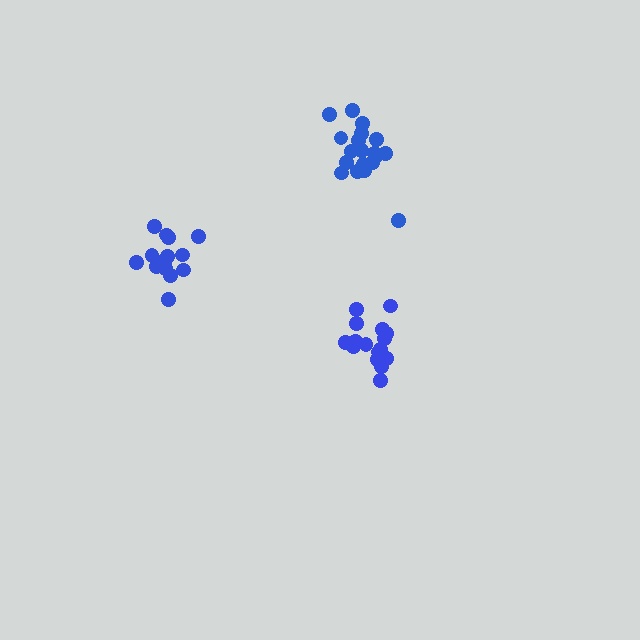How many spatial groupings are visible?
There are 3 spatial groupings.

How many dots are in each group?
Group 1: 14 dots, Group 2: 19 dots, Group 3: 17 dots (50 total).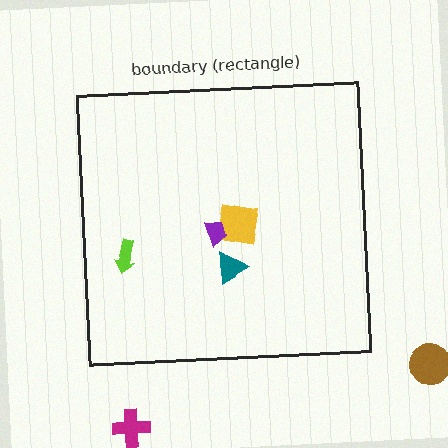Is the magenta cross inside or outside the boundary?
Outside.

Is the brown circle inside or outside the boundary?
Outside.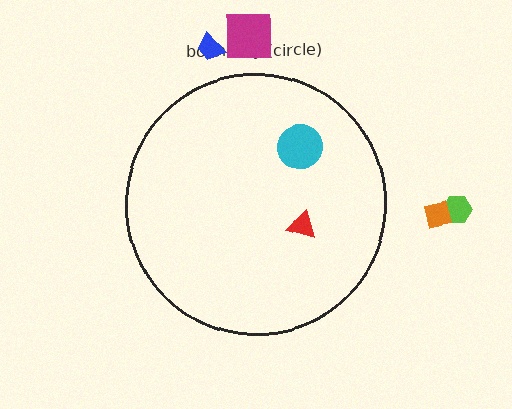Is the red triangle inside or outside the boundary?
Inside.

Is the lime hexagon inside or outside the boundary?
Outside.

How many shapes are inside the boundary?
2 inside, 4 outside.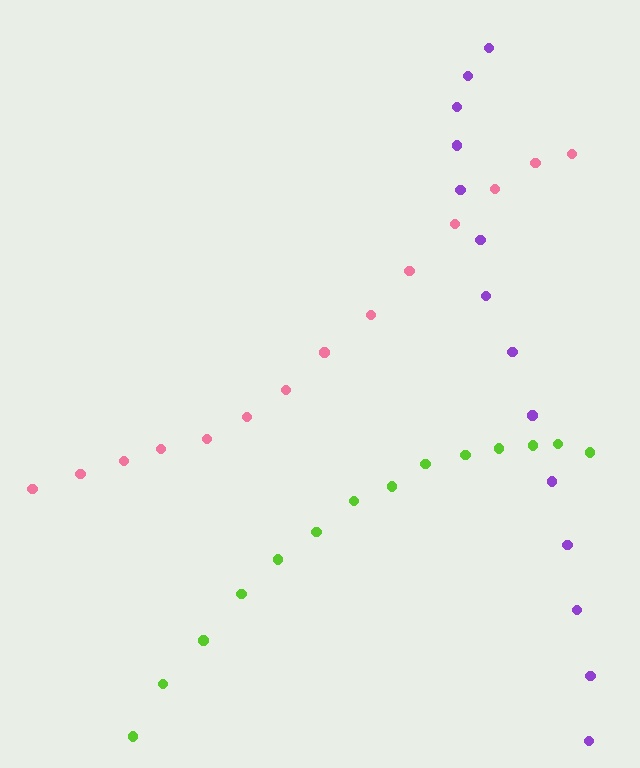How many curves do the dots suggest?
There are 3 distinct paths.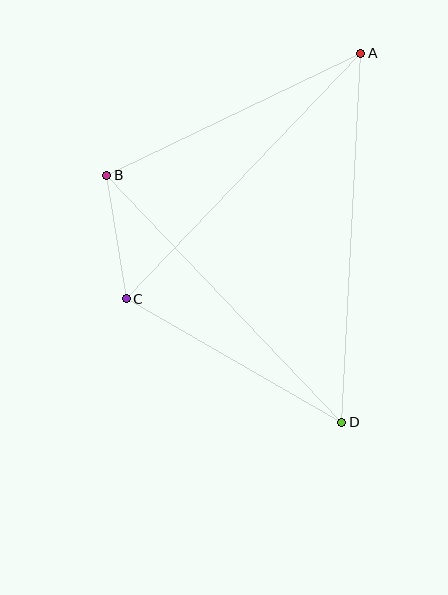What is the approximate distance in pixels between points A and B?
The distance between A and B is approximately 282 pixels.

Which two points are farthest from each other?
Points A and D are farthest from each other.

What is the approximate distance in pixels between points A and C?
The distance between A and C is approximately 340 pixels.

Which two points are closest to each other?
Points B and C are closest to each other.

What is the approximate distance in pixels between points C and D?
The distance between C and D is approximately 248 pixels.